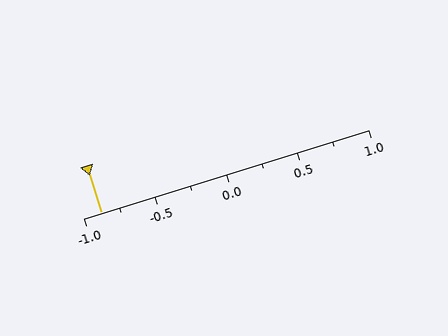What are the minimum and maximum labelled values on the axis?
The axis runs from -1.0 to 1.0.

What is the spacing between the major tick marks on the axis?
The major ticks are spaced 0.5 apart.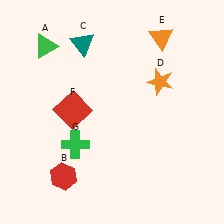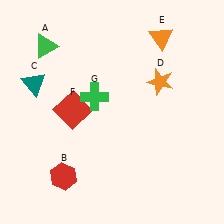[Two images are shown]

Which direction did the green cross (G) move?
The green cross (G) moved up.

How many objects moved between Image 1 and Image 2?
2 objects moved between the two images.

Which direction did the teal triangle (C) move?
The teal triangle (C) moved left.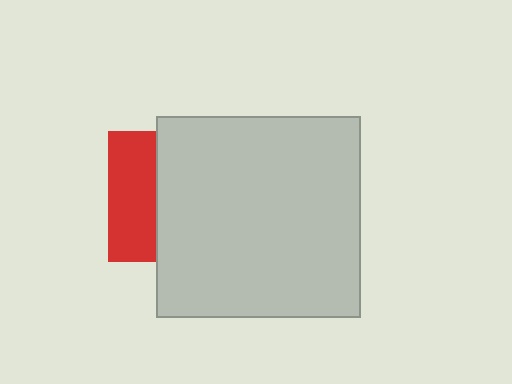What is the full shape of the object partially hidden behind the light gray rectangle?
The partially hidden object is a red square.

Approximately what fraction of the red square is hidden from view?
Roughly 64% of the red square is hidden behind the light gray rectangle.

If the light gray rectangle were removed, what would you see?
You would see the complete red square.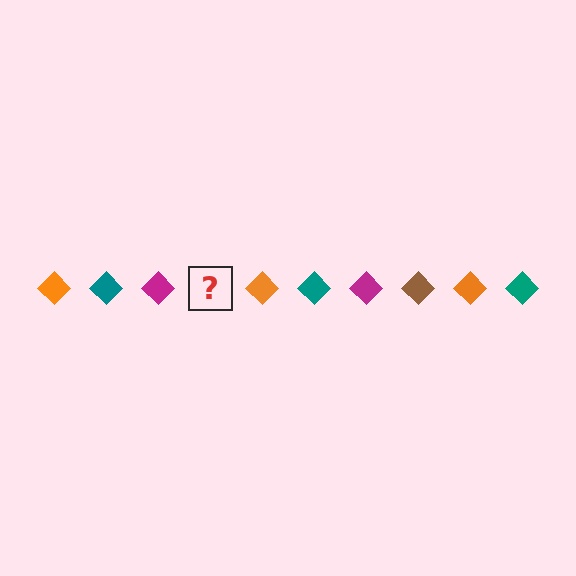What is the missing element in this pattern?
The missing element is a brown diamond.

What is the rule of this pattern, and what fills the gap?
The rule is that the pattern cycles through orange, teal, magenta, brown diamonds. The gap should be filled with a brown diamond.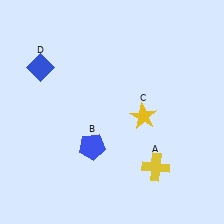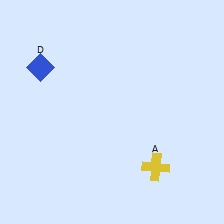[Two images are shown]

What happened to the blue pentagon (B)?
The blue pentagon (B) was removed in Image 2. It was in the bottom-left area of Image 1.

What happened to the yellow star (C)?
The yellow star (C) was removed in Image 2. It was in the bottom-right area of Image 1.